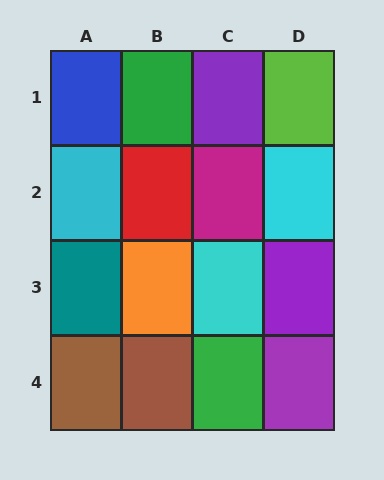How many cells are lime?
1 cell is lime.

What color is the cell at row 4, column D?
Purple.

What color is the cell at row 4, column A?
Brown.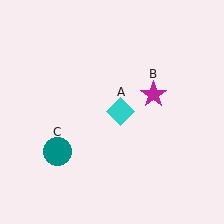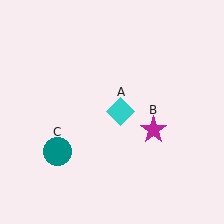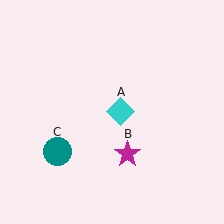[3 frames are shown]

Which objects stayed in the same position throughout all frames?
Cyan diamond (object A) and teal circle (object C) remained stationary.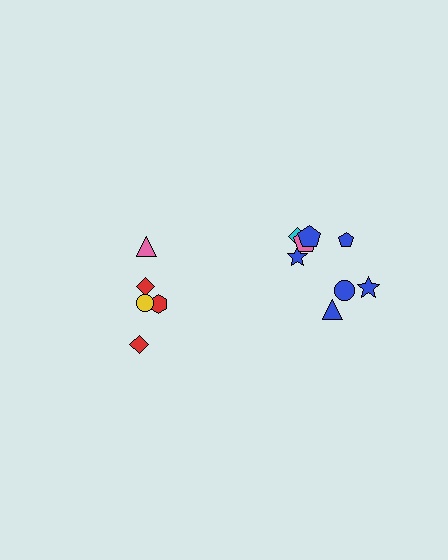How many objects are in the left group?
There are 5 objects.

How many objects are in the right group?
There are 8 objects.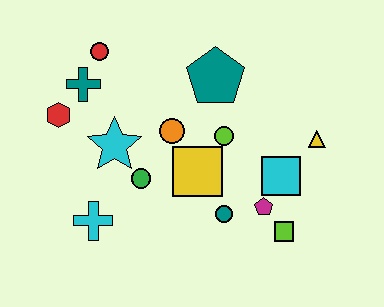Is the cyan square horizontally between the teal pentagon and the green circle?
No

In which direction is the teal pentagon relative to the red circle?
The teal pentagon is to the right of the red circle.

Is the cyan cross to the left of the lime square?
Yes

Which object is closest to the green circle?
The cyan star is closest to the green circle.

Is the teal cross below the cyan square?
No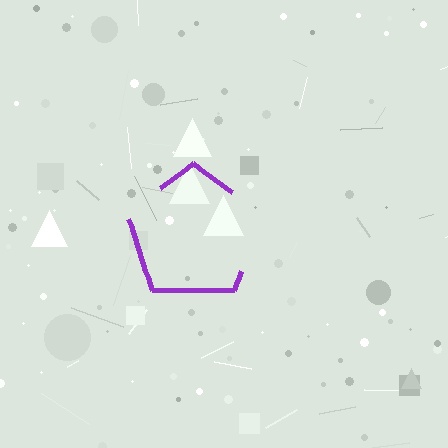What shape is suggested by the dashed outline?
The dashed outline suggests a pentagon.